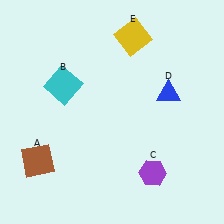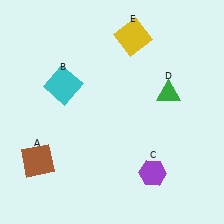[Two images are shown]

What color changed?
The triangle (D) changed from blue in Image 1 to green in Image 2.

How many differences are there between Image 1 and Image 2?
There is 1 difference between the two images.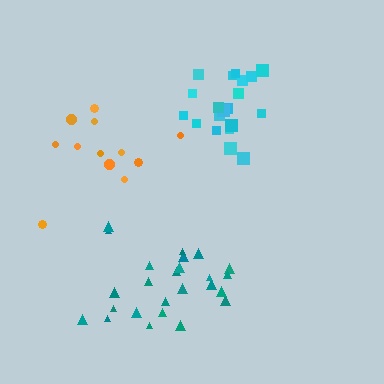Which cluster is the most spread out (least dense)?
Teal.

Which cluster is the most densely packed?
Cyan.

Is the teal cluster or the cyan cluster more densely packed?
Cyan.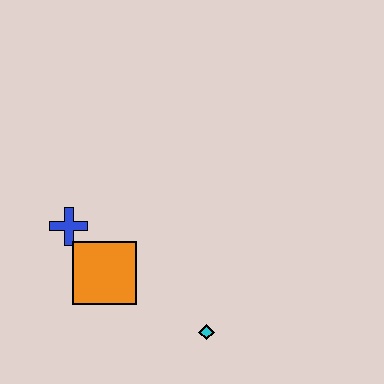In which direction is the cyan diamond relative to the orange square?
The cyan diamond is to the right of the orange square.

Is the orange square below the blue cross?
Yes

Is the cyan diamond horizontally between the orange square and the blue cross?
No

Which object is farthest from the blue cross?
The cyan diamond is farthest from the blue cross.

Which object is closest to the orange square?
The blue cross is closest to the orange square.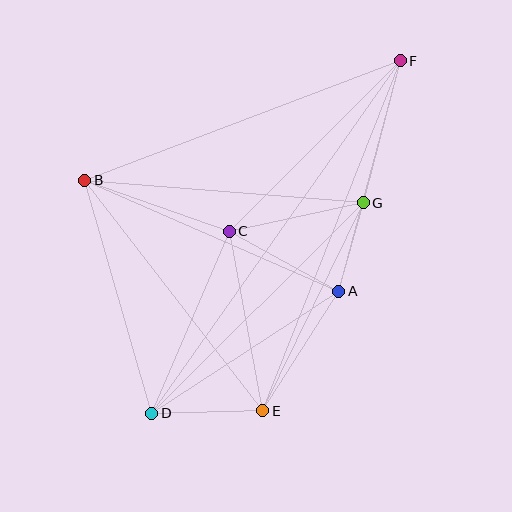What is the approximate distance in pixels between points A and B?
The distance between A and B is approximately 277 pixels.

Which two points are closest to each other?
Points A and G are closest to each other.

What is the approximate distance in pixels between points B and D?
The distance between B and D is approximately 242 pixels.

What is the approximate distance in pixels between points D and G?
The distance between D and G is approximately 299 pixels.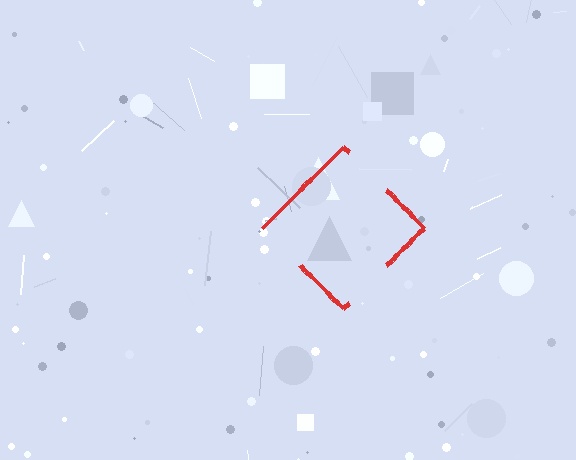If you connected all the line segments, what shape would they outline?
They would outline a diamond.